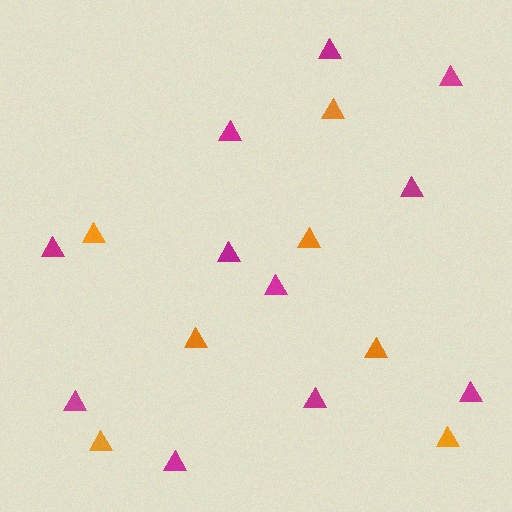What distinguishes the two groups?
There are 2 groups: one group of magenta triangles (11) and one group of orange triangles (7).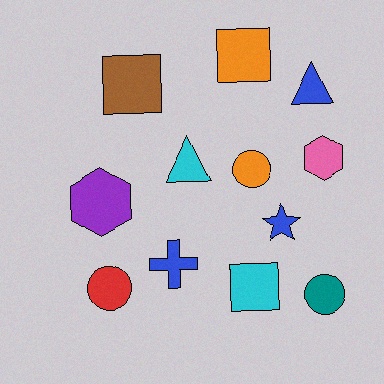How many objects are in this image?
There are 12 objects.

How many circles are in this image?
There are 3 circles.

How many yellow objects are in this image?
There are no yellow objects.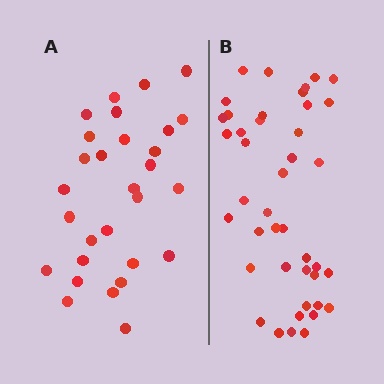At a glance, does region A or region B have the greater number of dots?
Region B (the right region) has more dots.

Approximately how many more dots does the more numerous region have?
Region B has approximately 15 more dots than region A.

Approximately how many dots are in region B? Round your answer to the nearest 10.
About 40 dots. (The exact count is 42, which rounds to 40.)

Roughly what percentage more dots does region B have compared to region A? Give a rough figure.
About 45% more.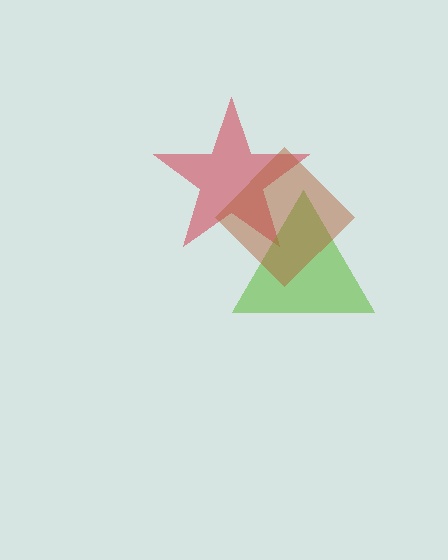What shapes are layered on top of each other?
The layered shapes are: a red star, a lime triangle, a brown diamond.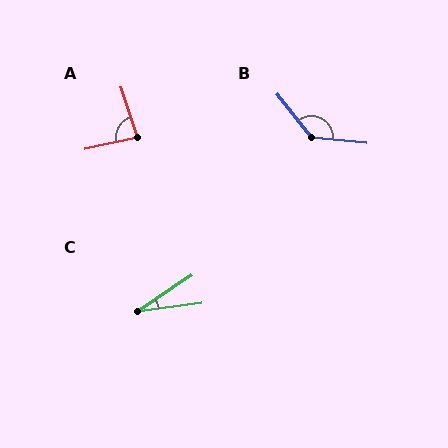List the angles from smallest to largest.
C (26°), A (84°), B (134°).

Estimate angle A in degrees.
Approximately 84 degrees.